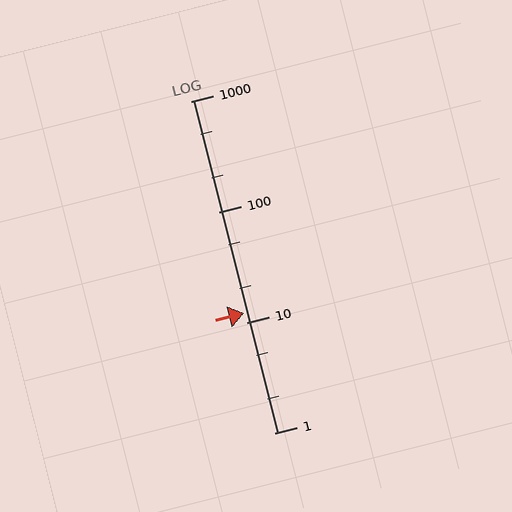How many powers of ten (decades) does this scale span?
The scale spans 3 decades, from 1 to 1000.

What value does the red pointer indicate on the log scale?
The pointer indicates approximately 12.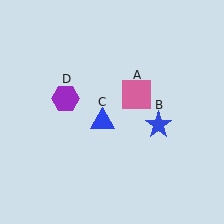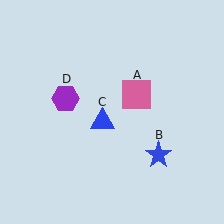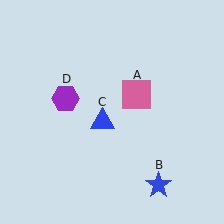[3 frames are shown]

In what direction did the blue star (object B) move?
The blue star (object B) moved down.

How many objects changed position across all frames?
1 object changed position: blue star (object B).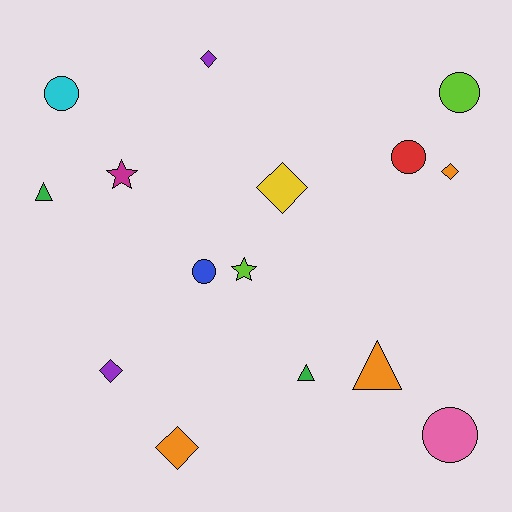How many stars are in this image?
There are 2 stars.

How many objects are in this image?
There are 15 objects.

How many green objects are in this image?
There are 2 green objects.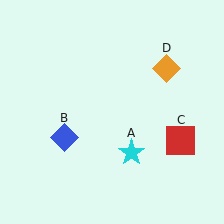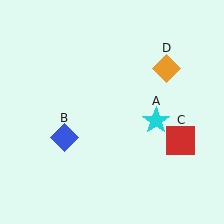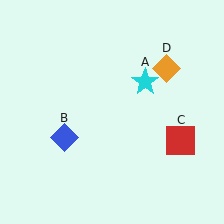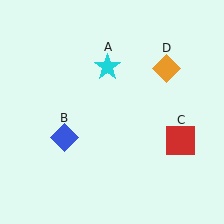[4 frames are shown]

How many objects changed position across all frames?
1 object changed position: cyan star (object A).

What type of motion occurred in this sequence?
The cyan star (object A) rotated counterclockwise around the center of the scene.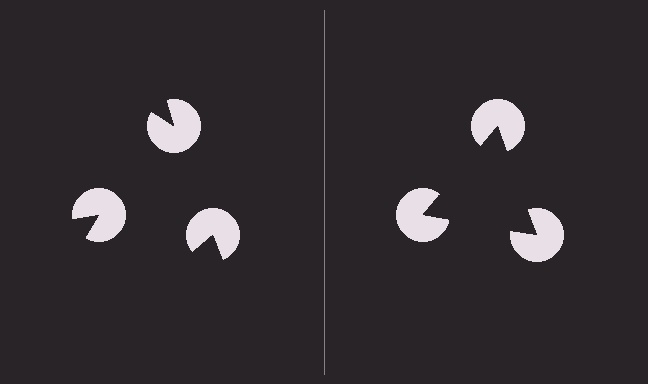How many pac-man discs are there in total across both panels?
6 — 3 on each side.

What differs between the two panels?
The pac-man discs are positioned identically on both sides; only the wedge orientations differ. On the right they align to a triangle; on the left they are misaligned.